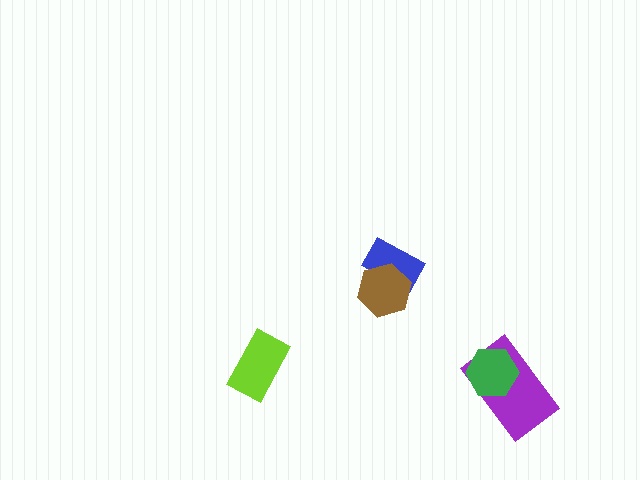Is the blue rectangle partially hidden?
Yes, it is partially covered by another shape.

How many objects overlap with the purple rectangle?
1 object overlaps with the purple rectangle.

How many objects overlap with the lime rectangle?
0 objects overlap with the lime rectangle.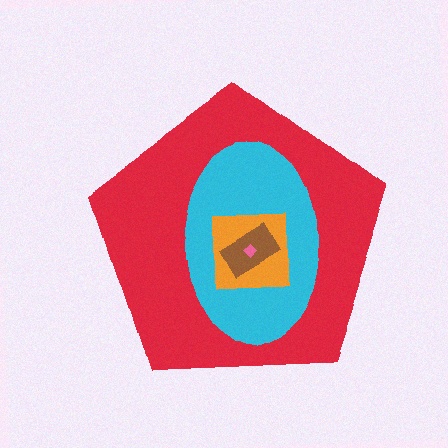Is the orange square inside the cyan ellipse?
Yes.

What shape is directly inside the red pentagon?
The cyan ellipse.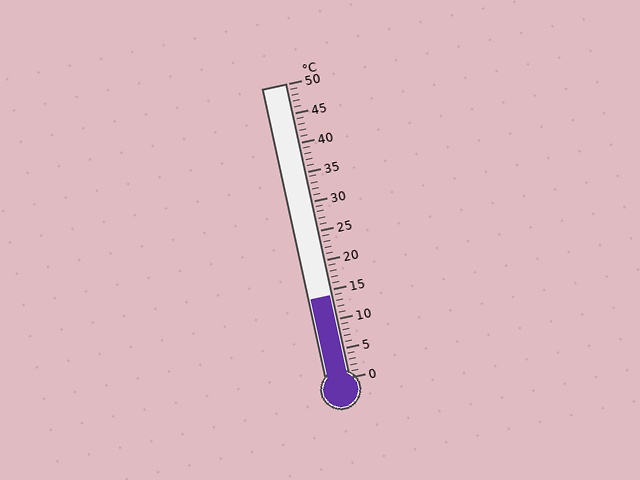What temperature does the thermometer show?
The thermometer shows approximately 14°C.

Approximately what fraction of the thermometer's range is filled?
The thermometer is filled to approximately 30% of its range.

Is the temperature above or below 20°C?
The temperature is below 20°C.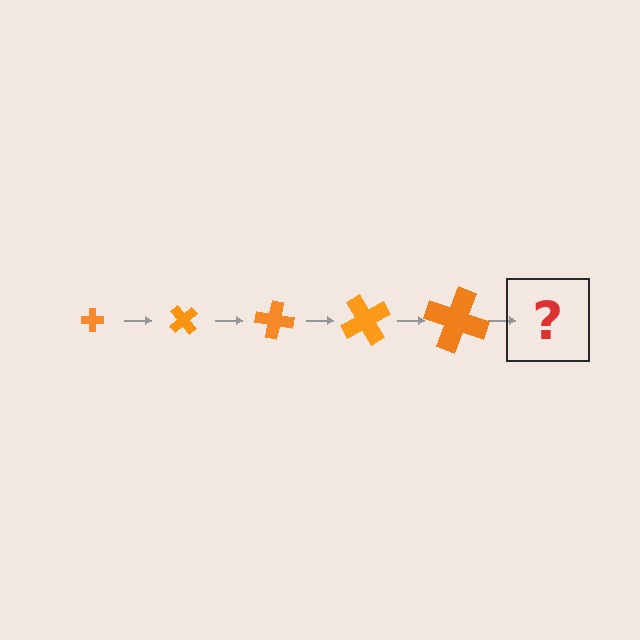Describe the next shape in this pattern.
It should be a cross, larger than the previous one and rotated 250 degrees from the start.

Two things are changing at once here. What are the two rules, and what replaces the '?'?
The two rules are that the cross grows larger each step and it rotates 50 degrees each step. The '?' should be a cross, larger than the previous one and rotated 250 degrees from the start.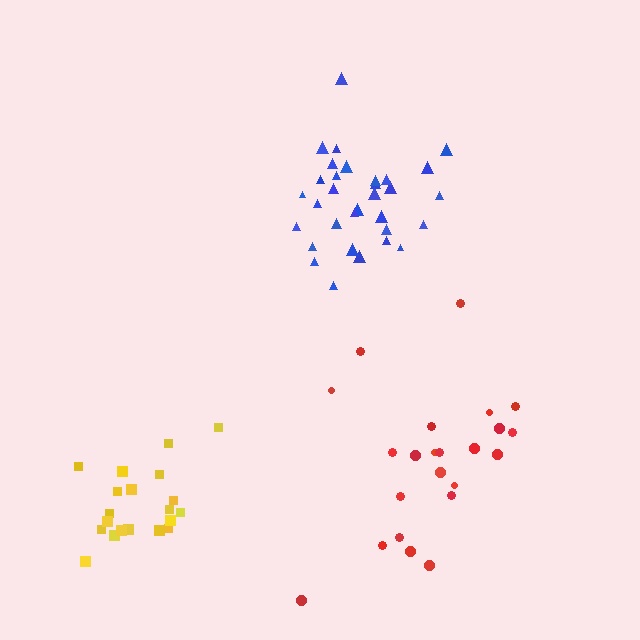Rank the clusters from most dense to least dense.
blue, yellow, red.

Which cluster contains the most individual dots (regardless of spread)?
Blue (32).